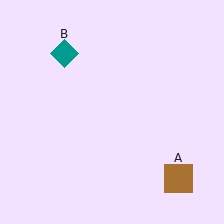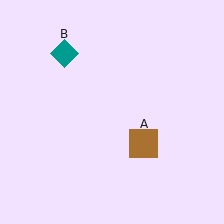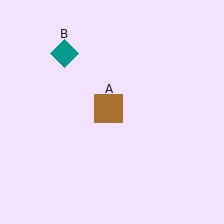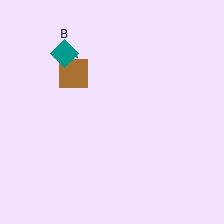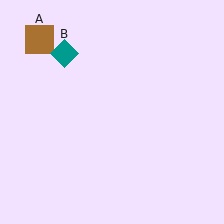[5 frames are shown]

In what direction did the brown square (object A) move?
The brown square (object A) moved up and to the left.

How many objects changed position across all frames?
1 object changed position: brown square (object A).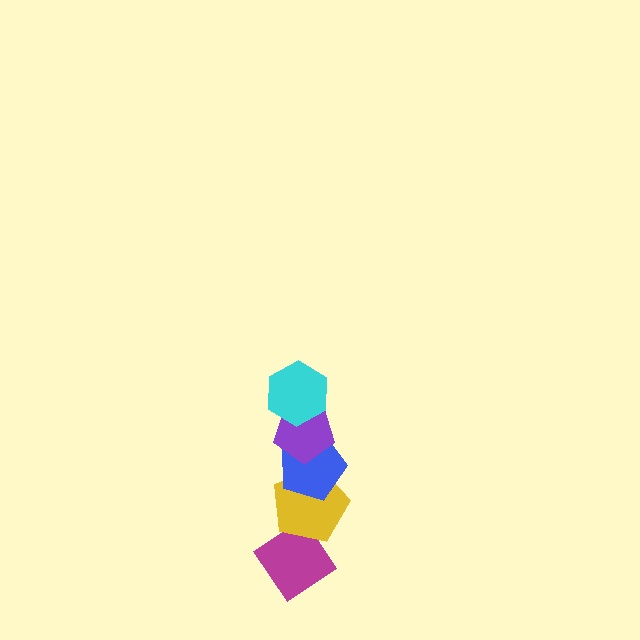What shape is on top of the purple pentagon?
The cyan hexagon is on top of the purple pentagon.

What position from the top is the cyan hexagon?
The cyan hexagon is 1st from the top.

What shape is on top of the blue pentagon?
The purple pentagon is on top of the blue pentagon.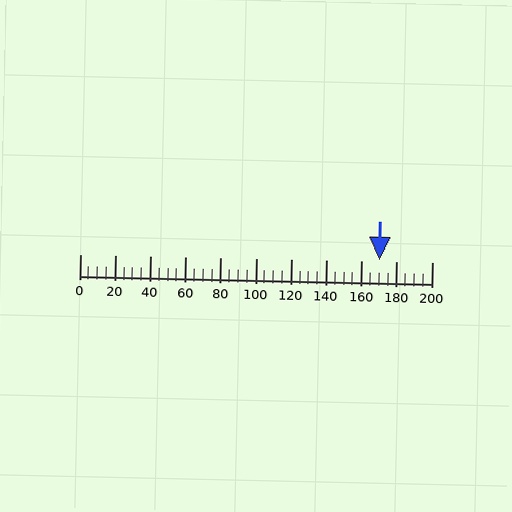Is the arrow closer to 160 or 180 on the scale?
The arrow is closer to 180.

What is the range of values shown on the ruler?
The ruler shows values from 0 to 200.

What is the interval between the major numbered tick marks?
The major tick marks are spaced 20 units apart.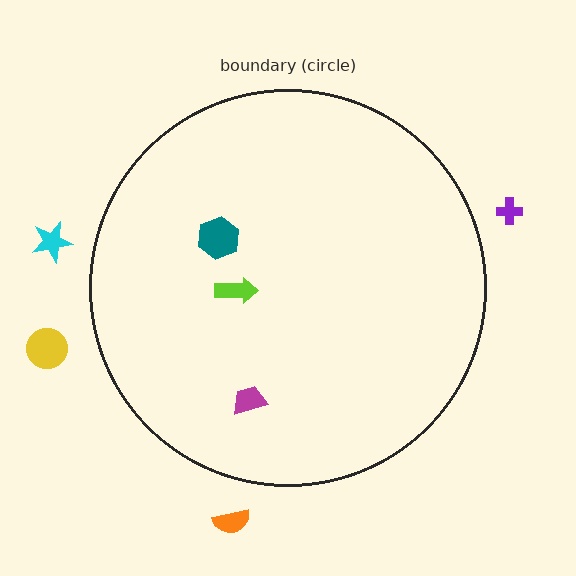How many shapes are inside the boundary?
3 inside, 4 outside.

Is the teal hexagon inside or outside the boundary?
Inside.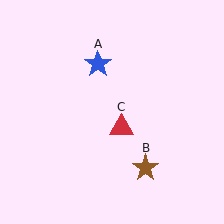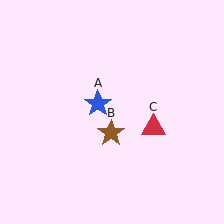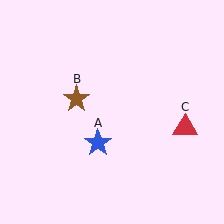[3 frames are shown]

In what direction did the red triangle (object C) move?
The red triangle (object C) moved right.